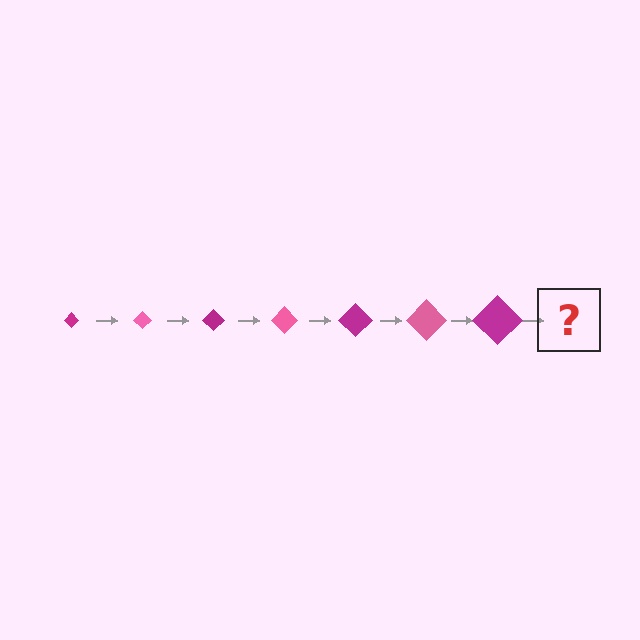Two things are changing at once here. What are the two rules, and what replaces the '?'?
The two rules are that the diamond grows larger each step and the color cycles through magenta and pink. The '?' should be a pink diamond, larger than the previous one.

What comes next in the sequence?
The next element should be a pink diamond, larger than the previous one.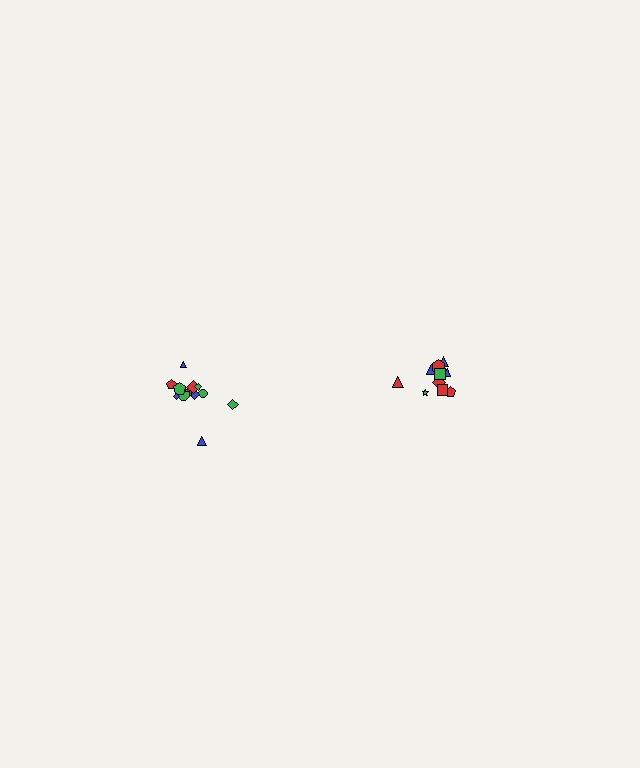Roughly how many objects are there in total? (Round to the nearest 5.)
Roughly 20 objects in total.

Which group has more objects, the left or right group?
The left group.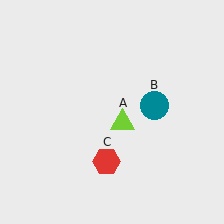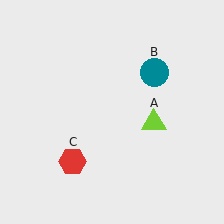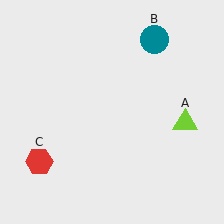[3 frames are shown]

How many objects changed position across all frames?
3 objects changed position: lime triangle (object A), teal circle (object B), red hexagon (object C).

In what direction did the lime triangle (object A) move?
The lime triangle (object A) moved right.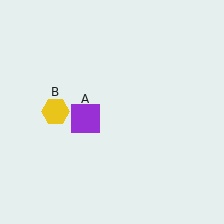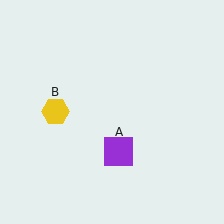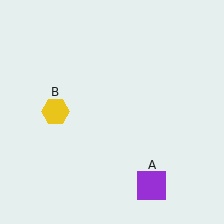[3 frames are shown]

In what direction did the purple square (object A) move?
The purple square (object A) moved down and to the right.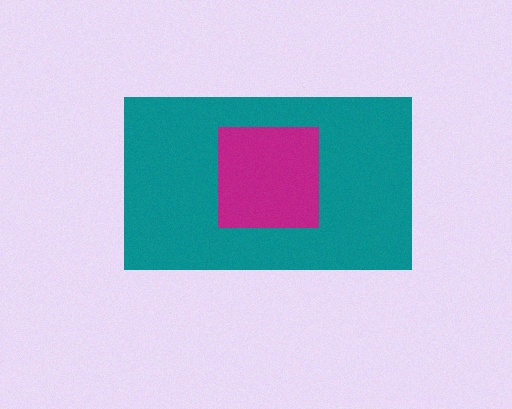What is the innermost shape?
The magenta square.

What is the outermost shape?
The teal rectangle.